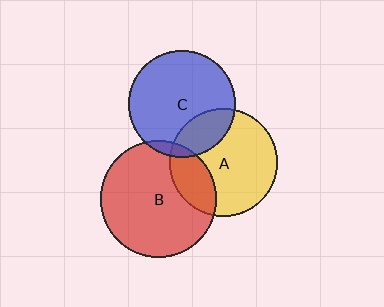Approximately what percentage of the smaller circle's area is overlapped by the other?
Approximately 20%.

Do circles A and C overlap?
Yes.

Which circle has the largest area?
Circle B (red).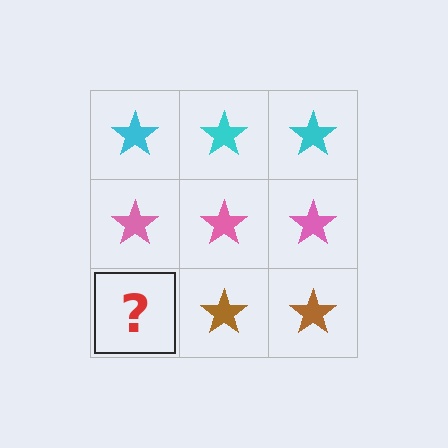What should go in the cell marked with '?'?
The missing cell should contain a brown star.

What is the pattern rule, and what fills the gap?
The rule is that each row has a consistent color. The gap should be filled with a brown star.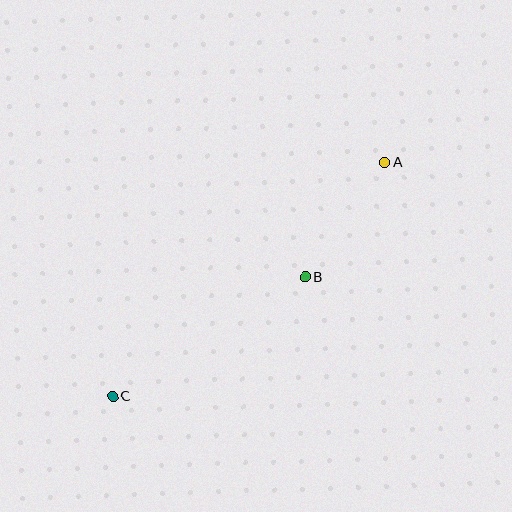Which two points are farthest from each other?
Points A and C are farthest from each other.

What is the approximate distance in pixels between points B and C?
The distance between B and C is approximately 226 pixels.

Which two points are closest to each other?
Points A and B are closest to each other.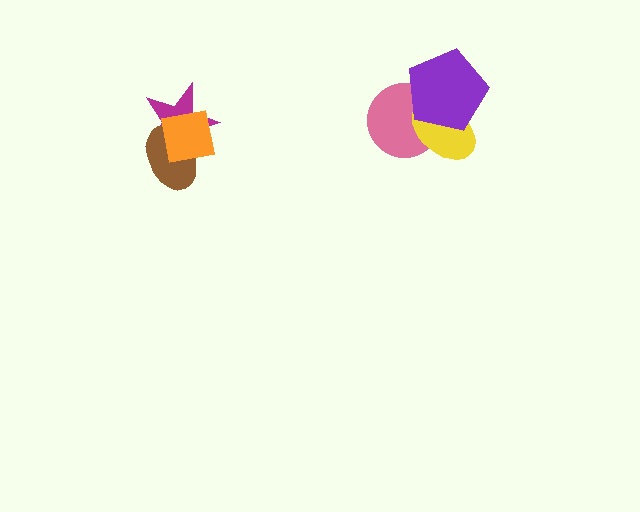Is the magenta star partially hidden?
Yes, it is partially covered by another shape.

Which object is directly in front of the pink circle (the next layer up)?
The yellow ellipse is directly in front of the pink circle.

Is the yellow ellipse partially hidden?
Yes, it is partially covered by another shape.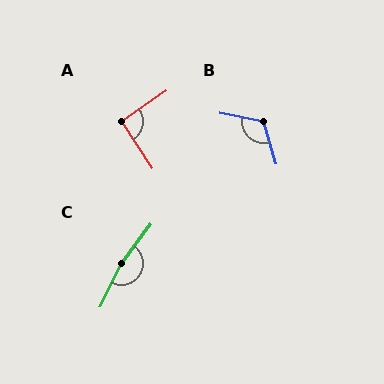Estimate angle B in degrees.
Approximately 118 degrees.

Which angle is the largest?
C, at approximately 169 degrees.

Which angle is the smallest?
A, at approximately 92 degrees.